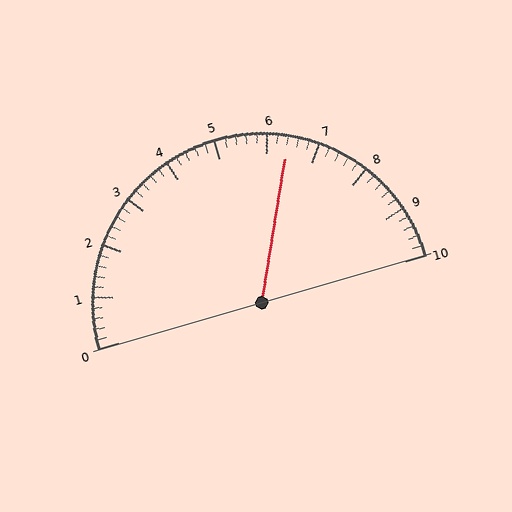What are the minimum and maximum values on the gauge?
The gauge ranges from 0 to 10.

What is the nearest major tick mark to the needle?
The nearest major tick mark is 6.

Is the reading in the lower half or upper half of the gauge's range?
The reading is in the upper half of the range (0 to 10).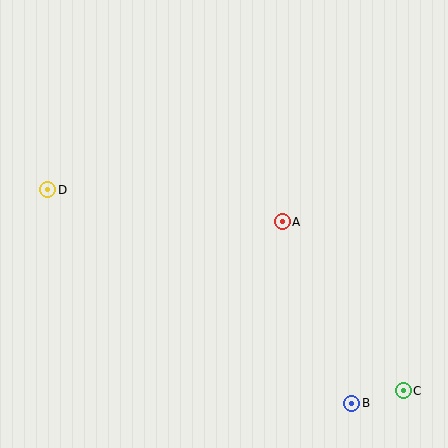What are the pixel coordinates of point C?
Point C is at (403, 391).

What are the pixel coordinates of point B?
Point B is at (352, 403).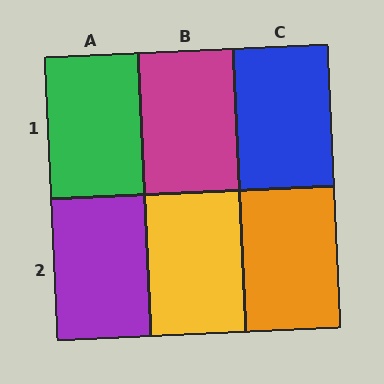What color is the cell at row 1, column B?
Magenta.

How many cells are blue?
1 cell is blue.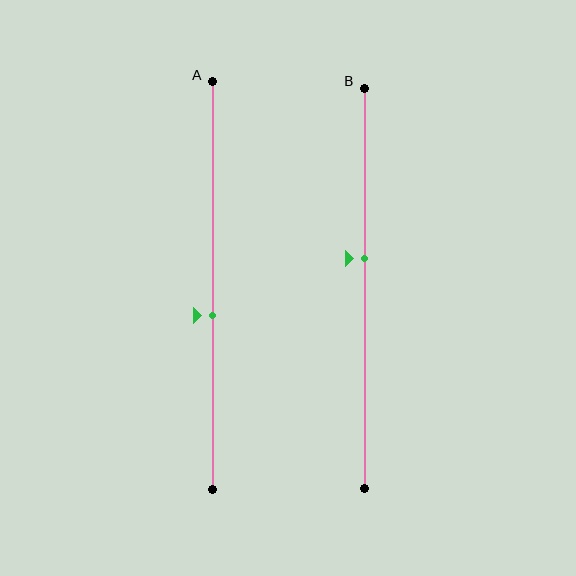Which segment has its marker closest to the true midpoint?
Segment A has its marker closest to the true midpoint.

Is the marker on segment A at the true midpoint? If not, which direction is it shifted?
No, the marker on segment A is shifted downward by about 7% of the segment length.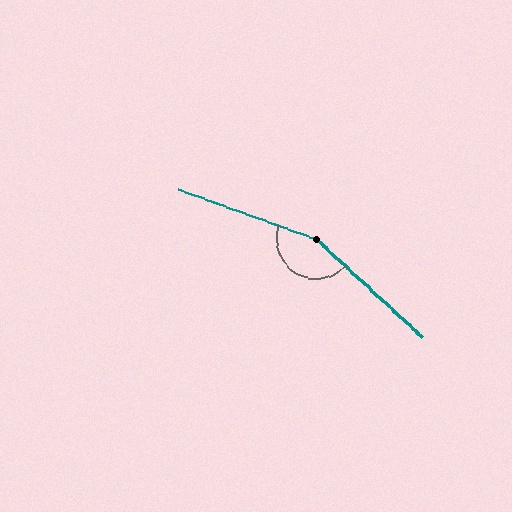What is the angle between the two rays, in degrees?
Approximately 157 degrees.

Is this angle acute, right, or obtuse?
It is obtuse.